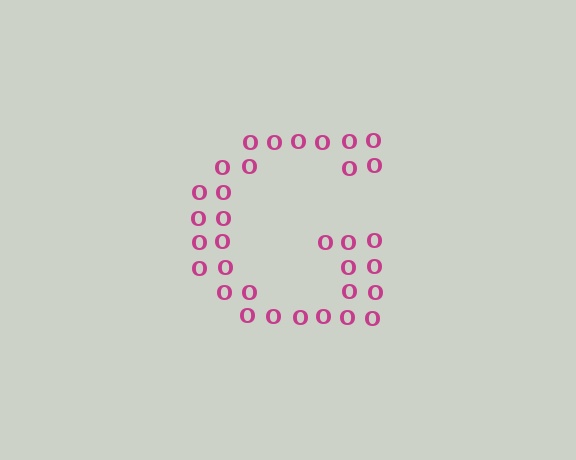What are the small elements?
The small elements are letter O's.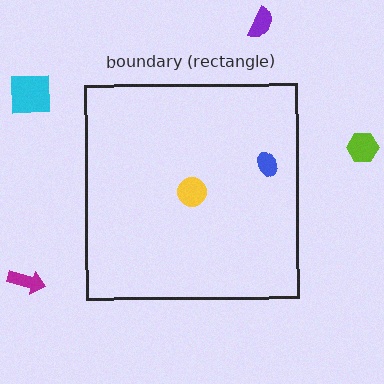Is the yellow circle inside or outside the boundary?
Inside.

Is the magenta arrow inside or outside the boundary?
Outside.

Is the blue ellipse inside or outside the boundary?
Inside.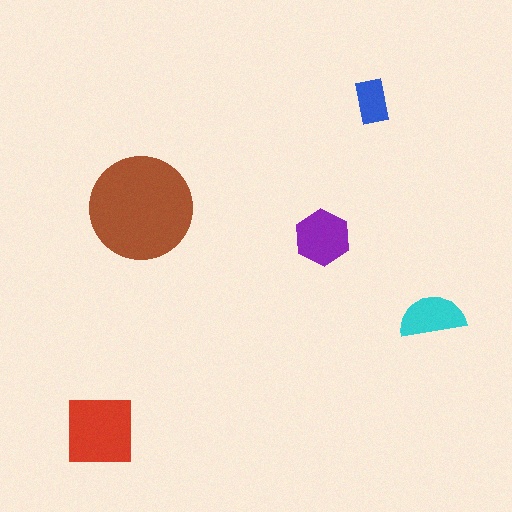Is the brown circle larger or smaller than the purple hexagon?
Larger.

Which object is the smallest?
The blue rectangle.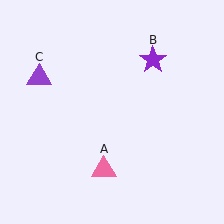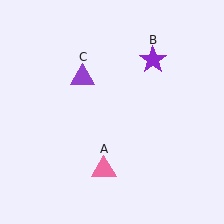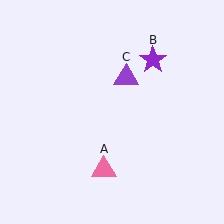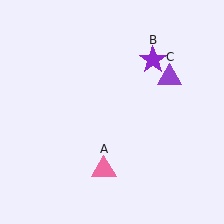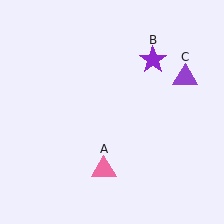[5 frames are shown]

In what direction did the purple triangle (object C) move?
The purple triangle (object C) moved right.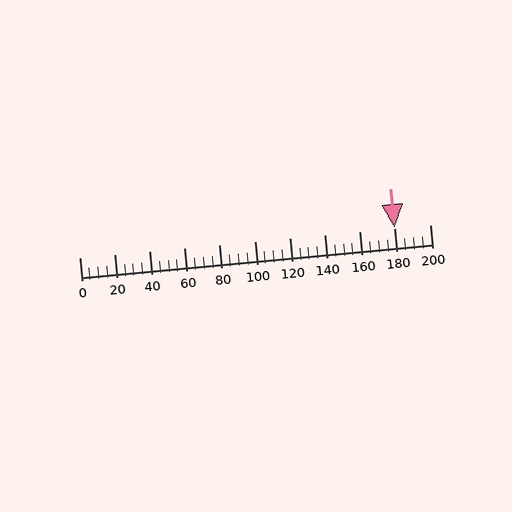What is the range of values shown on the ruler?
The ruler shows values from 0 to 200.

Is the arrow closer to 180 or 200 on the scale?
The arrow is closer to 180.